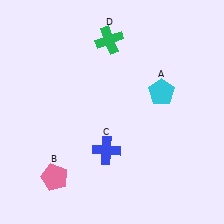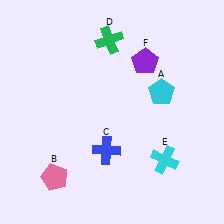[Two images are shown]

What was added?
A cyan cross (E), a purple pentagon (F) were added in Image 2.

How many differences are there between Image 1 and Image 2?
There are 2 differences between the two images.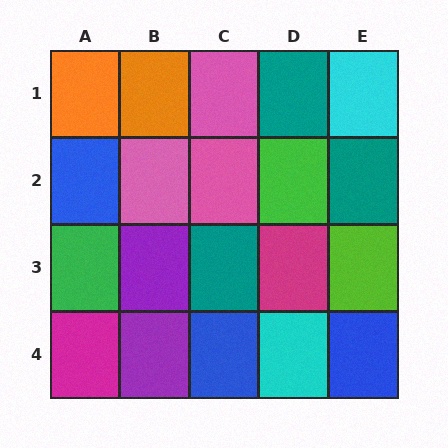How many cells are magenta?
2 cells are magenta.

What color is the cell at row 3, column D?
Magenta.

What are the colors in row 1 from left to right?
Orange, orange, pink, teal, cyan.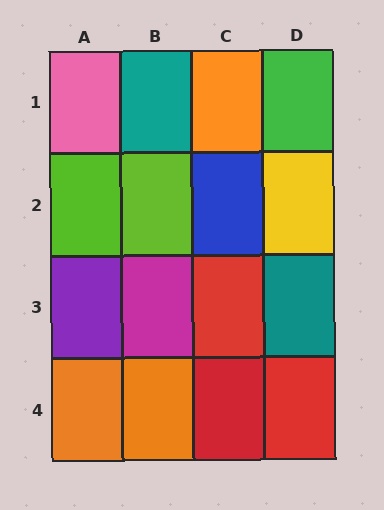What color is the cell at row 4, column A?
Orange.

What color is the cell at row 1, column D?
Green.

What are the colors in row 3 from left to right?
Purple, magenta, red, teal.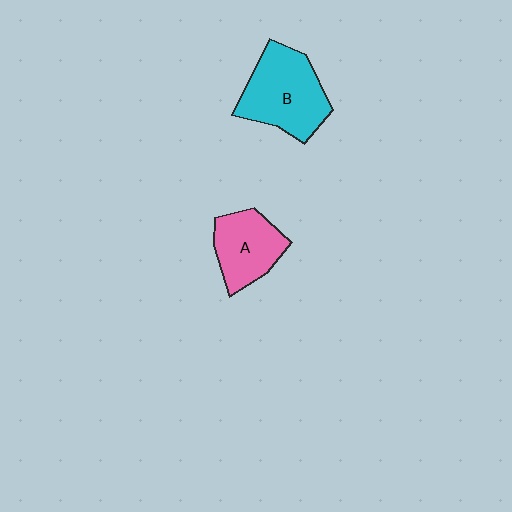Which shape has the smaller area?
Shape A (pink).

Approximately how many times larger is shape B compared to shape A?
Approximately 1.4 times.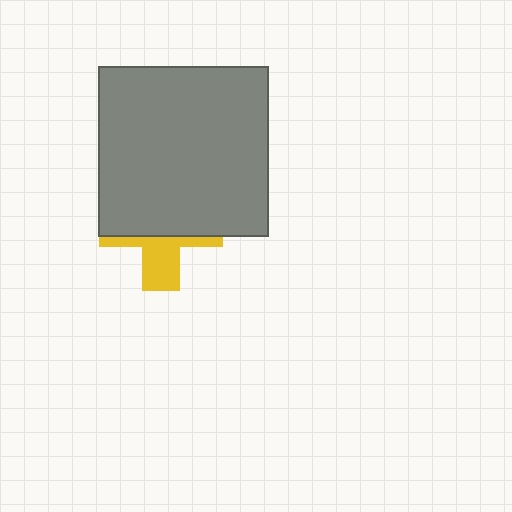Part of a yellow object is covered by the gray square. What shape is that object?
It is a cross.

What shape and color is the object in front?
The object in front is a gray square.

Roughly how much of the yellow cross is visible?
A small part of it is visible (roughly 36%).